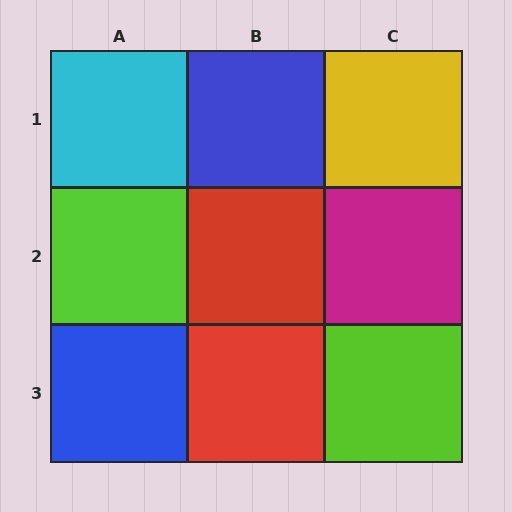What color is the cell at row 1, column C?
Yellow.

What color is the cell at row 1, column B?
Blue.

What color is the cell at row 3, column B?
Red.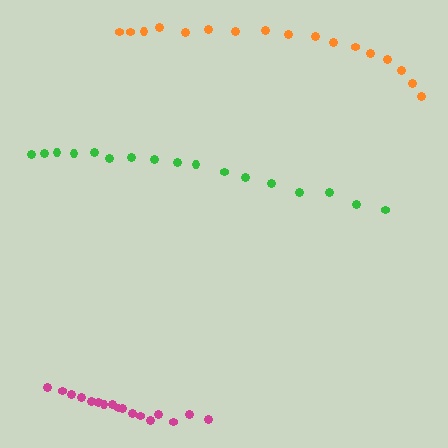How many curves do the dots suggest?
There are 3 distinct paths.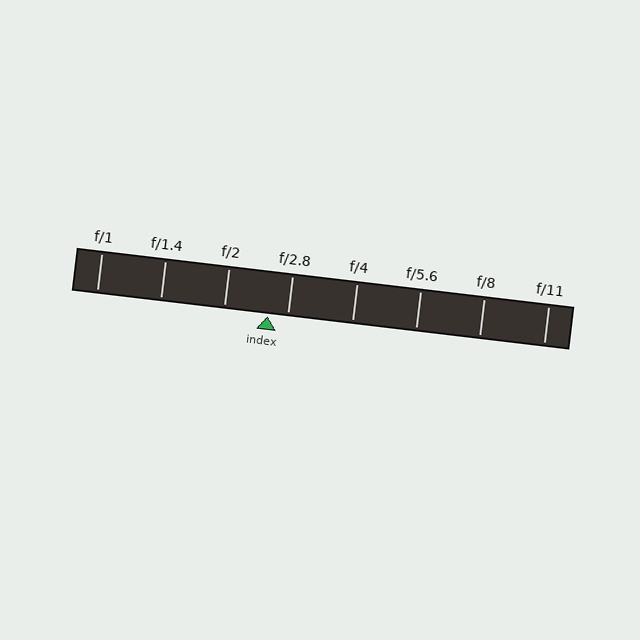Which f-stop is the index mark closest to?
The index mark is closest to f/2.8.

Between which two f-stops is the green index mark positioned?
The index mark is between f/2 and f/2.8.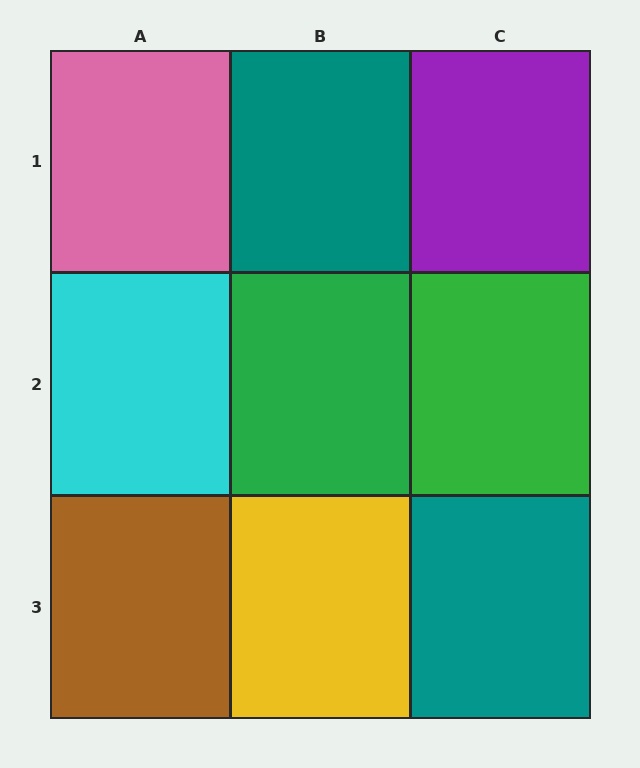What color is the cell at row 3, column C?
Teal.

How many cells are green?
2 cells are green.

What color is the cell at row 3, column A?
Brown.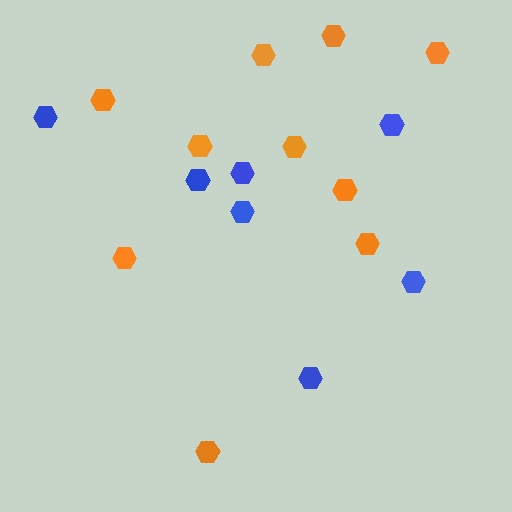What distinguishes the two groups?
There are 2 groups: one group of orange hexagons (10) and one group of blue hexagons (7).